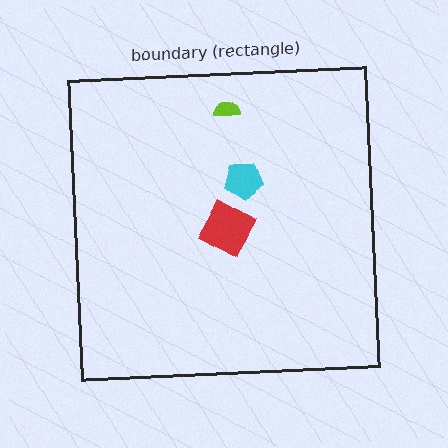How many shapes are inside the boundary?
3 inside, 0 outside.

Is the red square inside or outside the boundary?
Inside.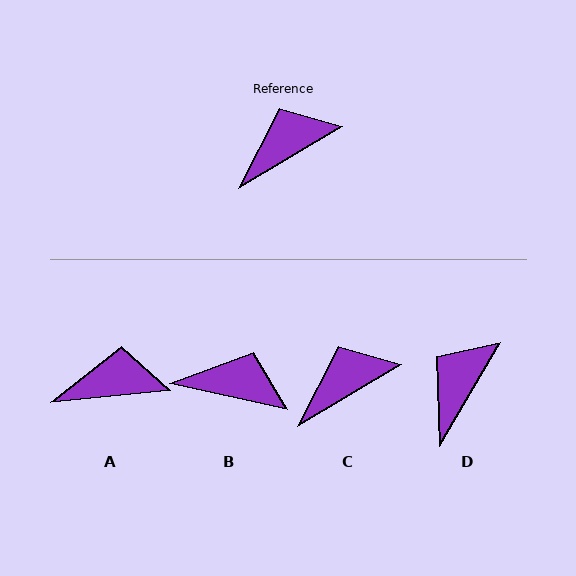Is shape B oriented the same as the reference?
No, it is off by about 43 degrees.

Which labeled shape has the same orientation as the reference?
C.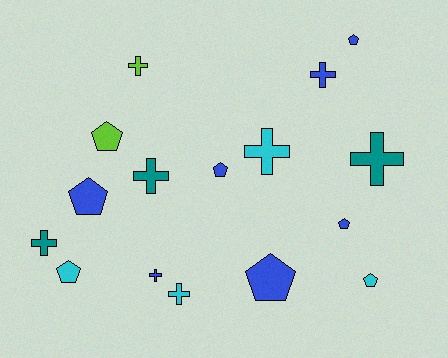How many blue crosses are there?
There are 2 blue crosses.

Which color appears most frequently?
Blue, with 7 objects.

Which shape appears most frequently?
Pentagon, with 8 objects.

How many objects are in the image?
There are 16 objects.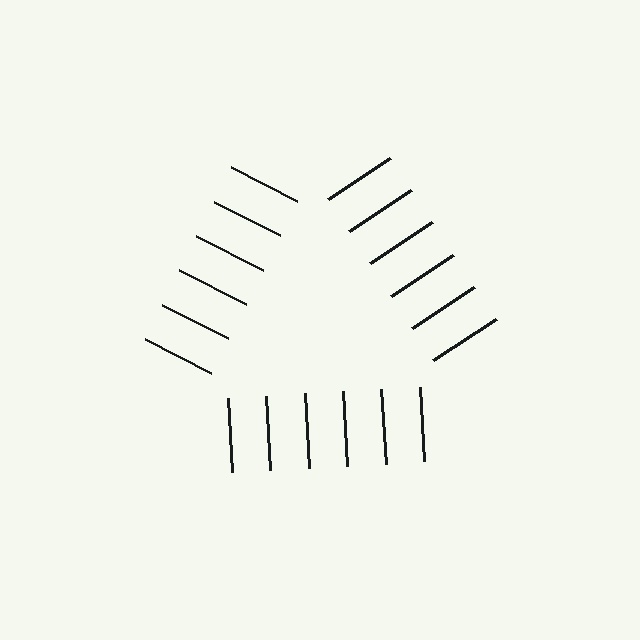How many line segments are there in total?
18 — 6 along each of the 3 edges.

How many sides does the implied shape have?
3 sides — the line-ends trace a triangle.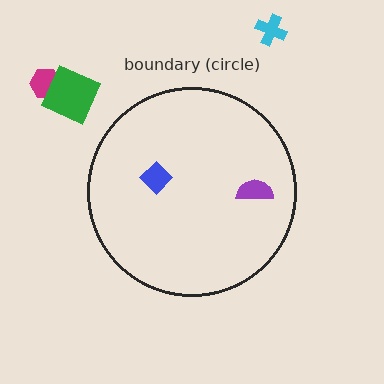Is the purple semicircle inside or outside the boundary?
Inside.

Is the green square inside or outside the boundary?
Outside.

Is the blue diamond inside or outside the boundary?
Inside.